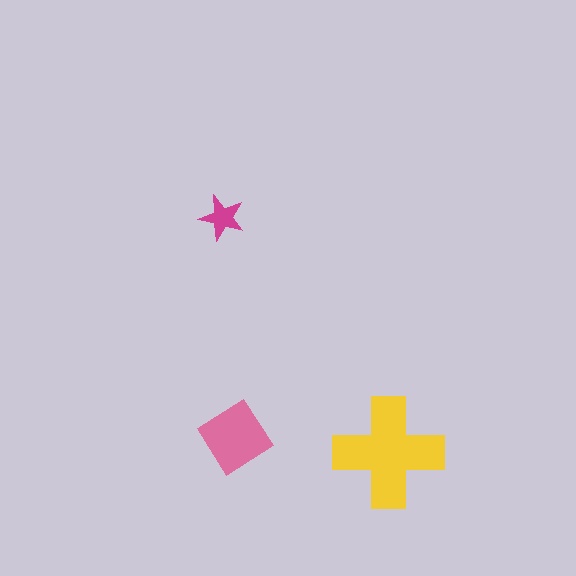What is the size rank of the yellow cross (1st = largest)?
1st.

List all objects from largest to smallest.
The yellow cross, the pink diamond, the magenta star.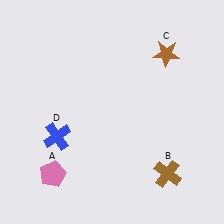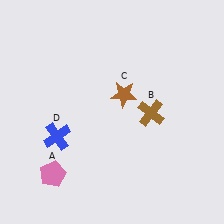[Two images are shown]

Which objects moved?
The objects that moved are: the brown cross (B), the brown star (C).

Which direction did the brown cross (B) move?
The brown cross (B) moved up.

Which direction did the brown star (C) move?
The brown star (C) moved left.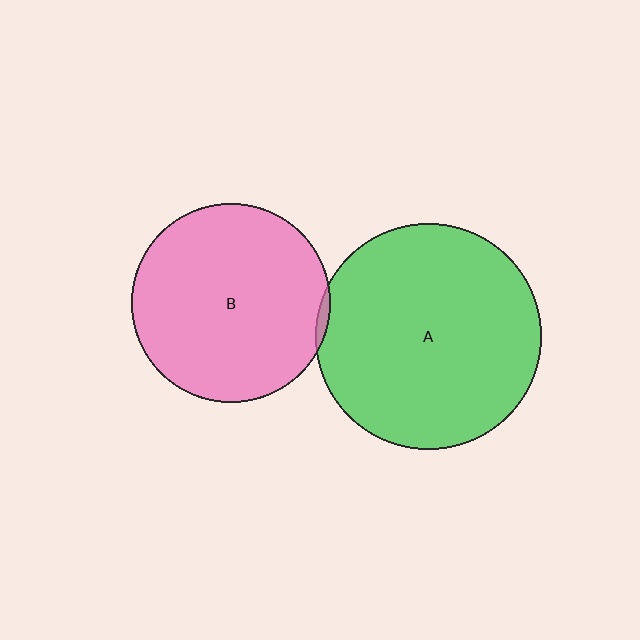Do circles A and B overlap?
Yes.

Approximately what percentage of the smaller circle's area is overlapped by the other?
Approximately 5%.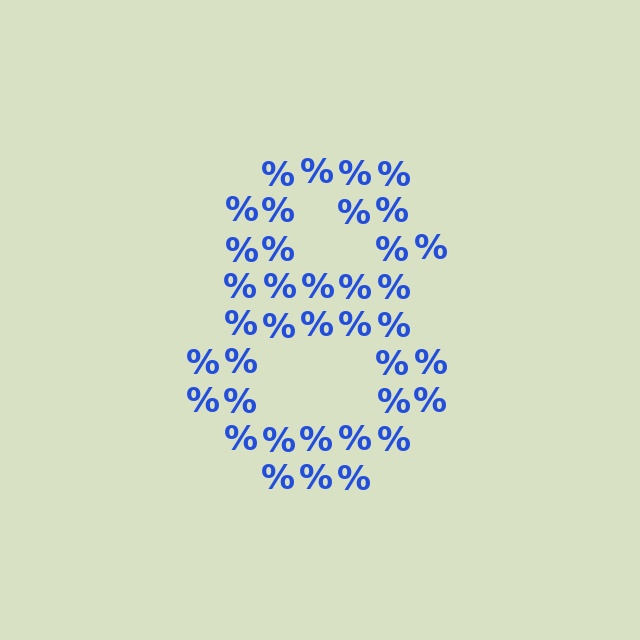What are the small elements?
The small elements are percent signs.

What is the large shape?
The large shape is the digit 8.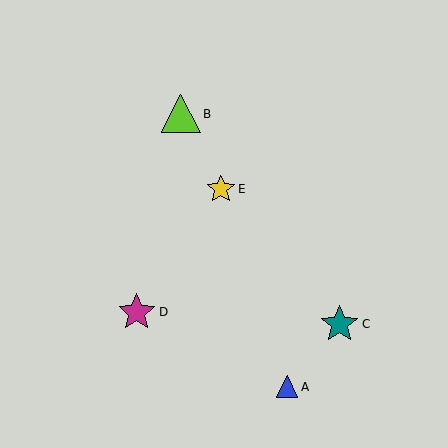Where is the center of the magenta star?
The center of the magenta star is at (137, 312).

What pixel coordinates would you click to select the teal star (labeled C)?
Click at (340, 324) to select the teal star C.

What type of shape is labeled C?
Shape C is a teal star.